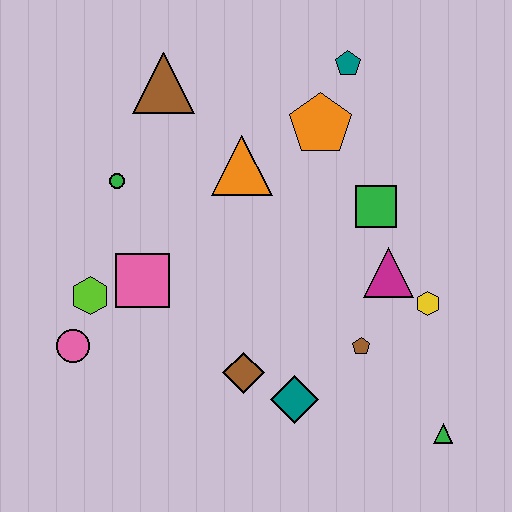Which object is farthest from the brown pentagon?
The brown triangle is farthest from the brown pentagon.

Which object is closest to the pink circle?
The lime hexagon is closest to the pink circle.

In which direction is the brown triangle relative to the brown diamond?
The brown triangle is above the brown diamond.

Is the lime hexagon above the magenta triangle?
No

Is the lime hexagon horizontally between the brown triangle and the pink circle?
Yes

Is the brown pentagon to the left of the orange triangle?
No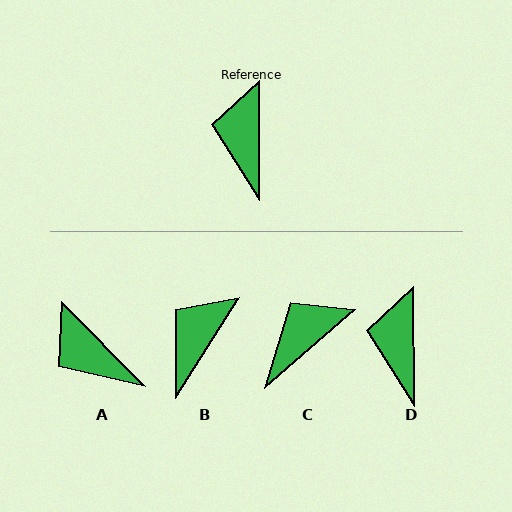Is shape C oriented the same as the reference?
No, it is off by about 49 degrees.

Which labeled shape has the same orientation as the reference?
D.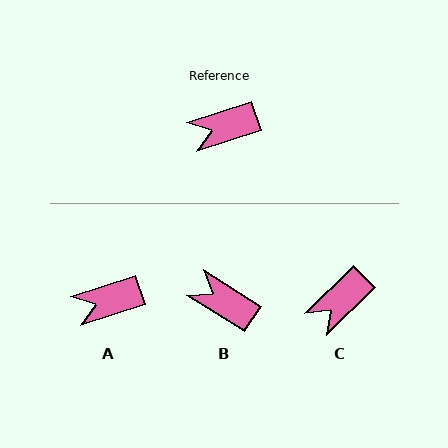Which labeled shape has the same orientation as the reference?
A.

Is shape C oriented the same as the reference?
No, it is off by about 26 degrees.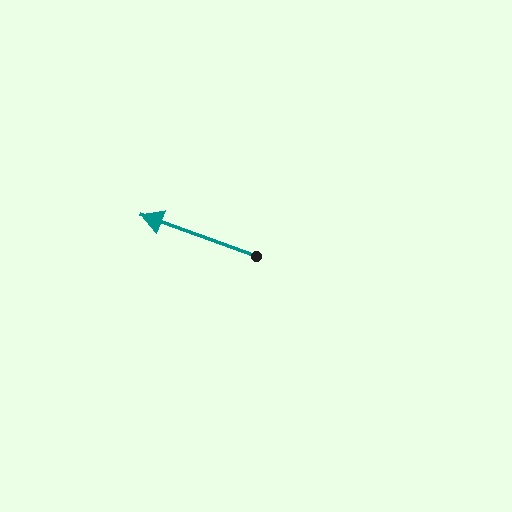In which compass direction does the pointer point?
West.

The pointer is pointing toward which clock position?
Roughly 10 o'clock.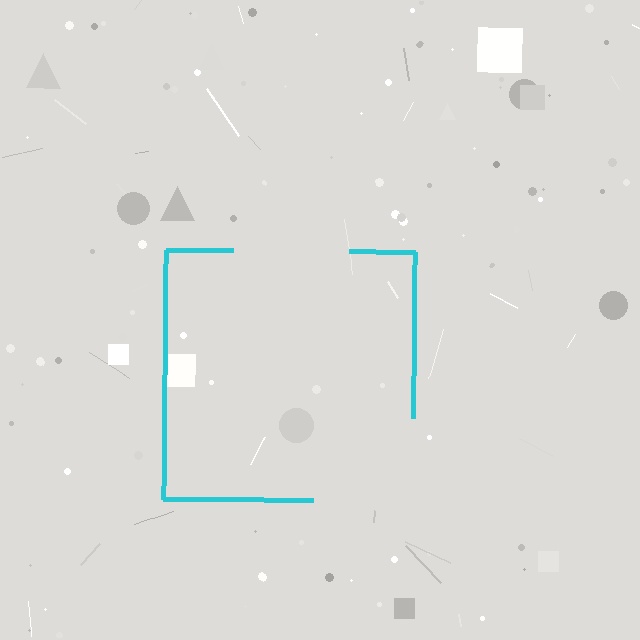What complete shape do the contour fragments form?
The contour fragments form a square.